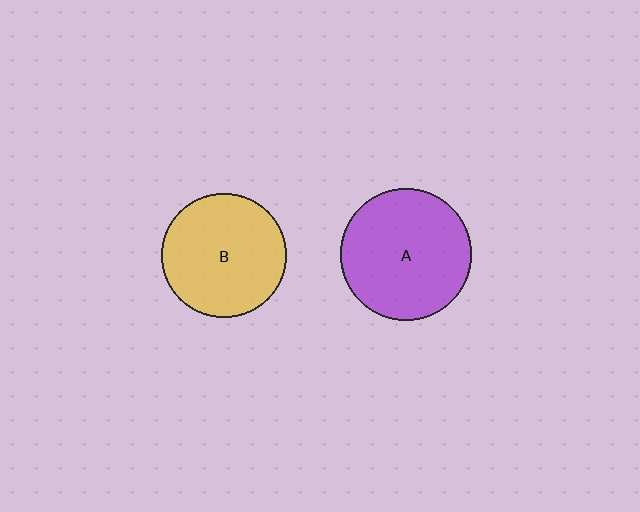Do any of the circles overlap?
No, none of the circles overlap.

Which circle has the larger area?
Circle A (purple).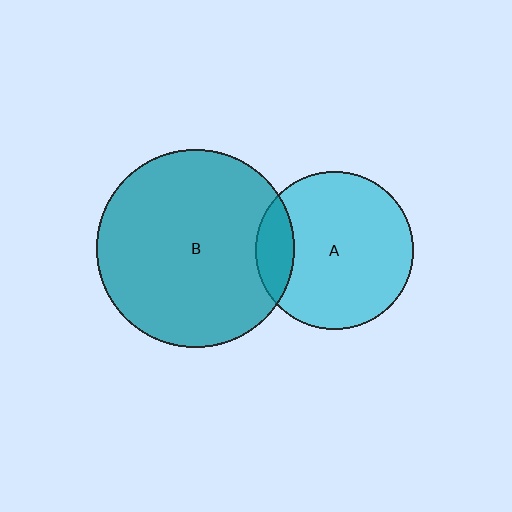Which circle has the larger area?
Circle B (teal).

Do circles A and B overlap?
Yes.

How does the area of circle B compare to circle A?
Approximately 1.6 times.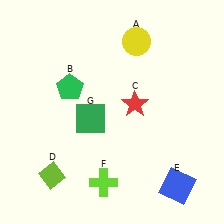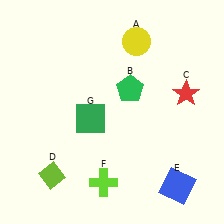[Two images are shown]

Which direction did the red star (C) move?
The red star (C) moved right.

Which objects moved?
The objects that moved are: the green pentagon (B), the red star (C).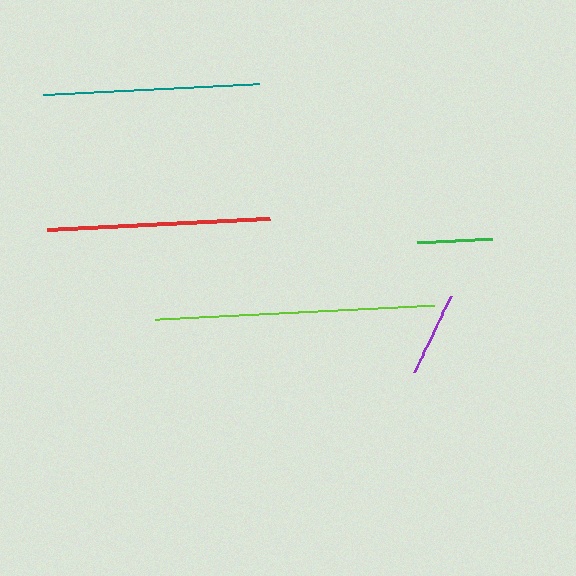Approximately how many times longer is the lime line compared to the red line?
The lime line is approximately 1.2 times the length of the red line.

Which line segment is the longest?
The lime line is the longest at approximately 279 pixels.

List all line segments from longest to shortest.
From longest to shortest: lime, red, teal, purple, green.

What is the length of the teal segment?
The teal segment is approximately 216 pixels long.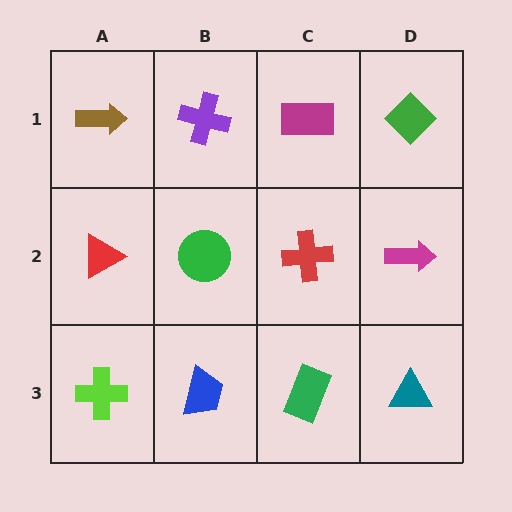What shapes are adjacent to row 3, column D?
A magenta arrow (row 2, column D), a green rectangle (row 3, column C).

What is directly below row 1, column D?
A magenta arrow.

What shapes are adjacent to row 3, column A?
A red triangle (row 2, column A), a blue trapezoid (row 3, column B).